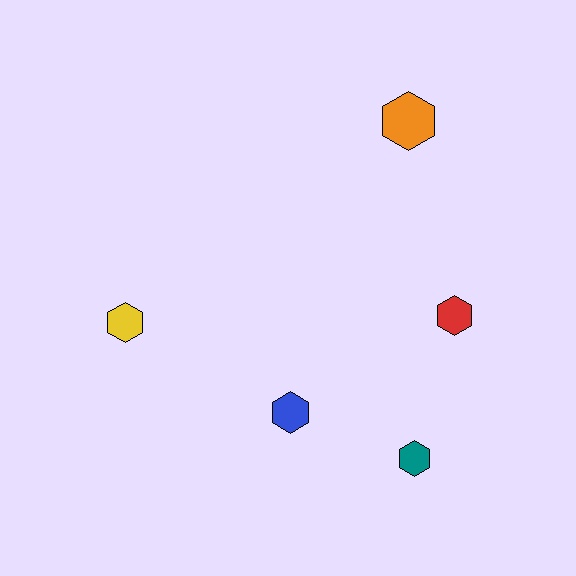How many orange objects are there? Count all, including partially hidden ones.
There is 1 orange object.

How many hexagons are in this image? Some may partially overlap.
There are 5 hexagons.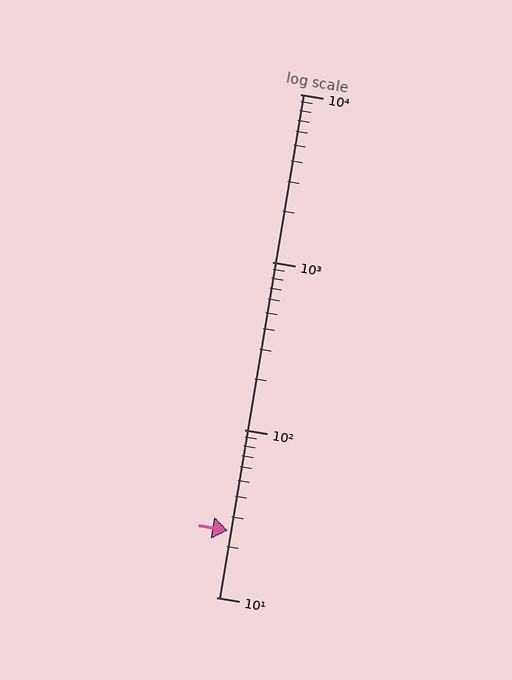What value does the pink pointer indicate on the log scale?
The pointer indicates approximately 25.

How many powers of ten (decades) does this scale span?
The scale spans 3 decades, from 10 to 10000.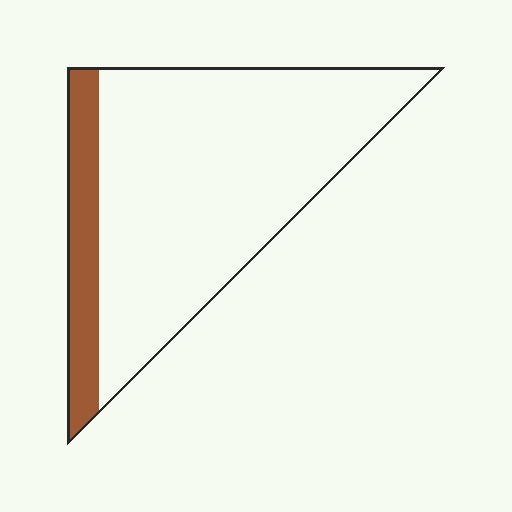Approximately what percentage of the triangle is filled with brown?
Approximately 15%.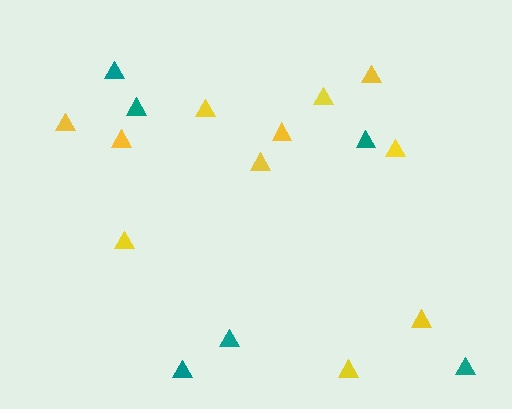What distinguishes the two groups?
There are 2 groups: one group of yellow triangles (11) and one group of teal triangles (6).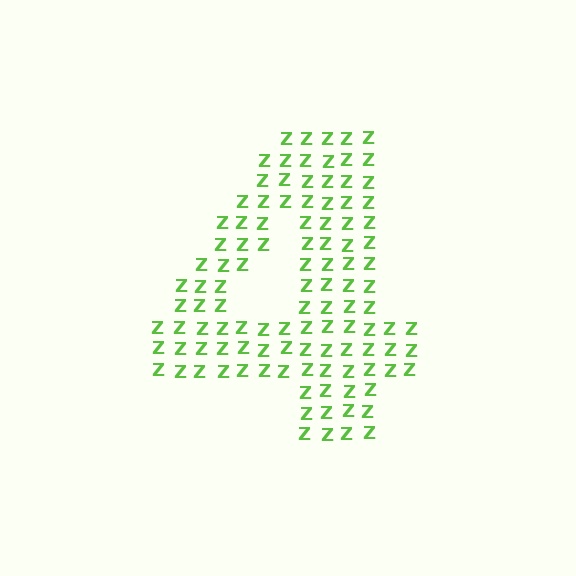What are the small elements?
The small elements are letter Z's.